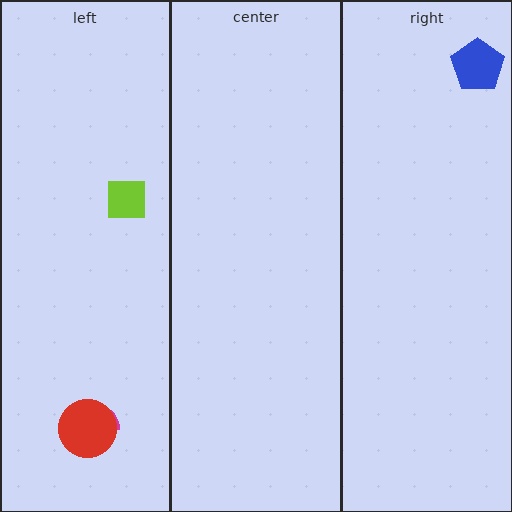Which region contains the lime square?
The left region.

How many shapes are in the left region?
3.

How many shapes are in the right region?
1.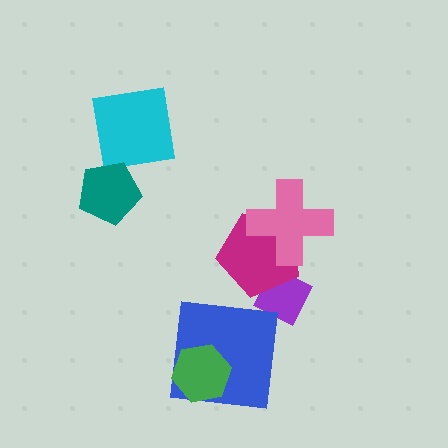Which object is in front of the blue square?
The green hexagon is in front of the blue square.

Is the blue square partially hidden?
Yes, it is partially covered by another shape.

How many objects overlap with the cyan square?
0 objects overlap with the cyan square.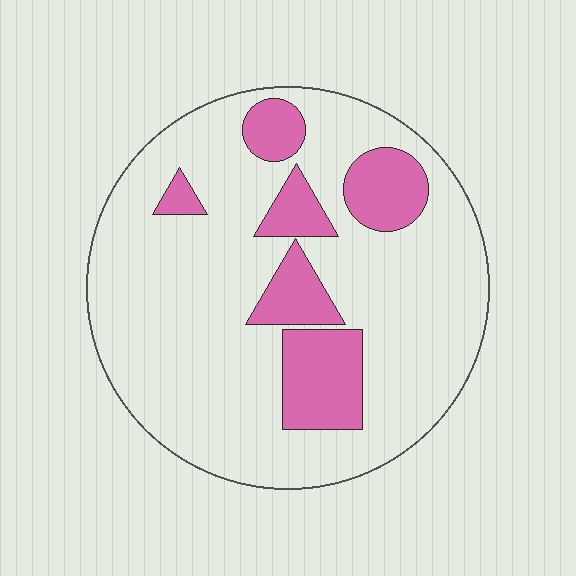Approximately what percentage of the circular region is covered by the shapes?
Approximately 20%.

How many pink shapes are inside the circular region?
6.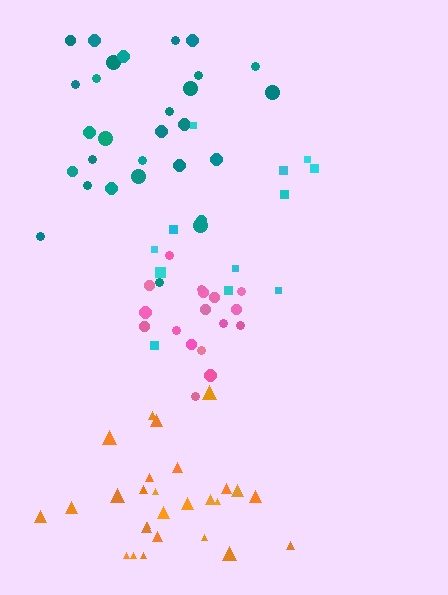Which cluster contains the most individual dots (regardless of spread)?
Teal (29).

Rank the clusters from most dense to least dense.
pink, orange, teal, cyan.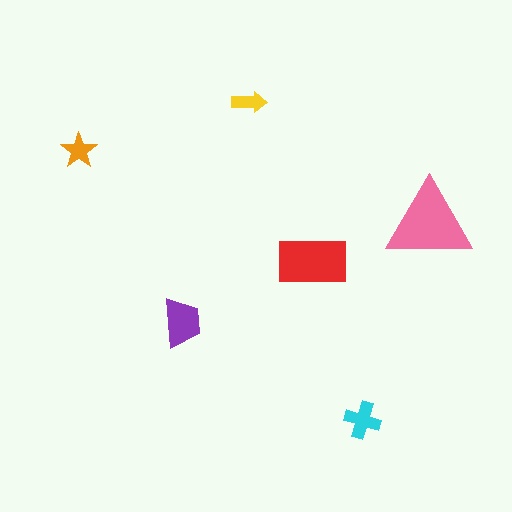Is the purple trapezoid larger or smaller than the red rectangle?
Smaller.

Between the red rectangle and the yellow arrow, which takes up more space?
The red rectangle.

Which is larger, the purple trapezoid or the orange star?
The purple trapezoid.